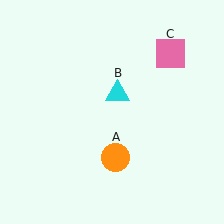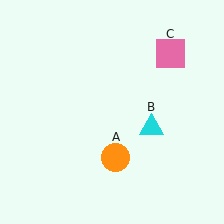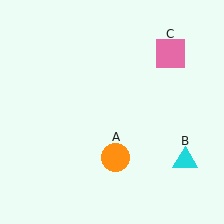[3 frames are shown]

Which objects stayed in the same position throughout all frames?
Orange circle (object A) and pink square (object C) remained stationary.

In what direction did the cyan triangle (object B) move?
The cyan triangle (object B) moved down and to the right.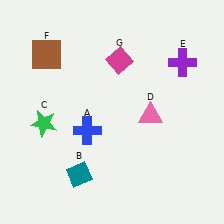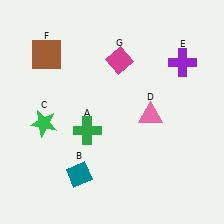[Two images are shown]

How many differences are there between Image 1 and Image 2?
There is 1 difference between the two images.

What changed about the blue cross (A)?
In Image 1, A is blue. In Image 2, it changed to green.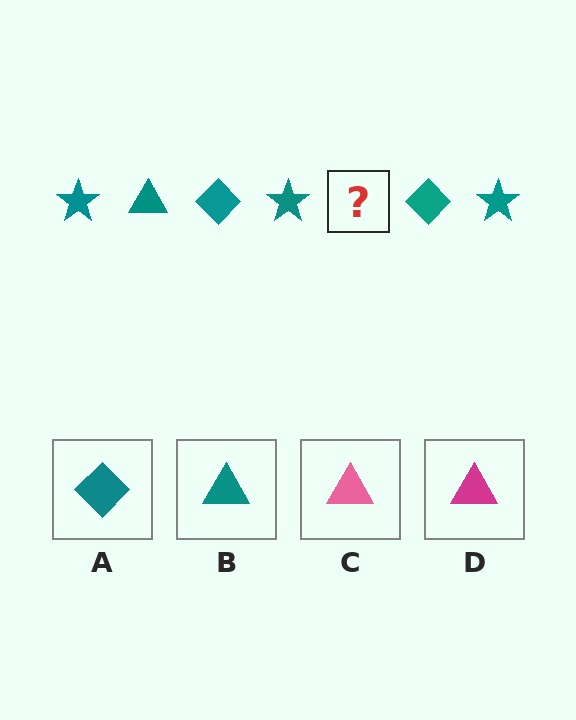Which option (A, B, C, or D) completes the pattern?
B.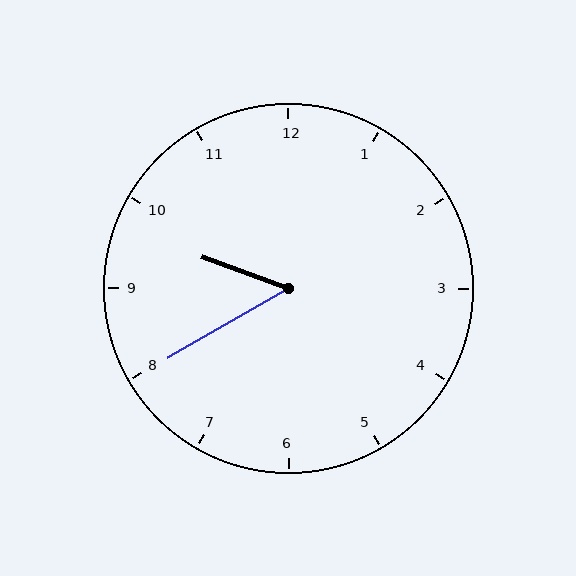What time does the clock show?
9:40.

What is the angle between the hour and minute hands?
Approximately 50 degrees.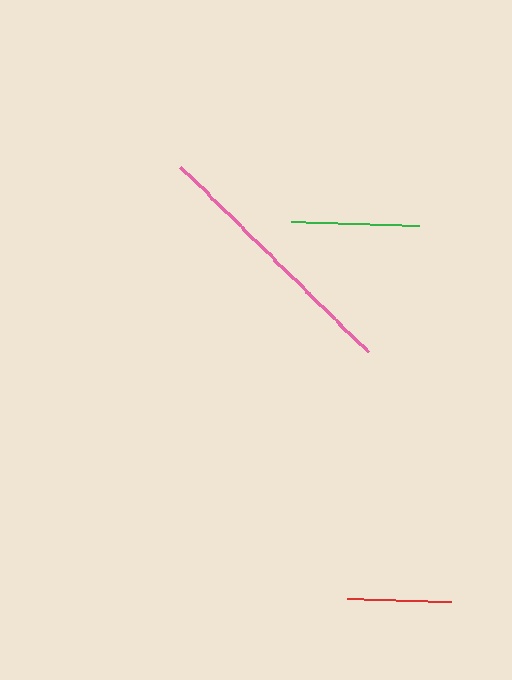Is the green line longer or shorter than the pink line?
The pink line is longer than the green line.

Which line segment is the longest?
The pink line is the longest at approximately 263 pixels.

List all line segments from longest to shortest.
From longest to shortest: pink, green, red.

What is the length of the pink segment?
The pink segment is approximately 263 pixels long.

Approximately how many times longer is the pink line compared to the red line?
The pink line is approximately 2.5 times the length of the red line.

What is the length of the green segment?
The green segment is approximately 129 pixels long.